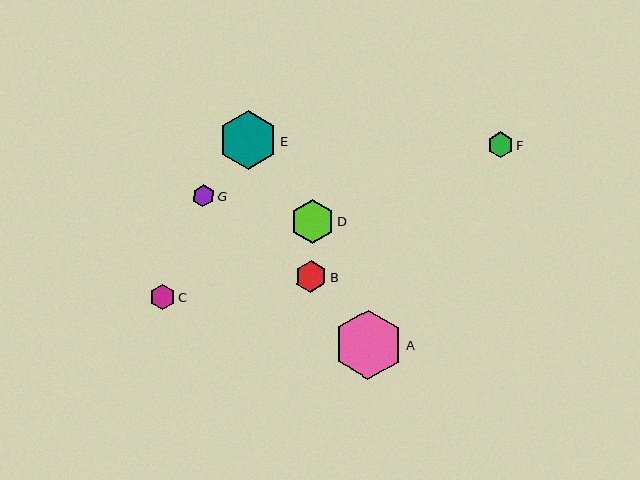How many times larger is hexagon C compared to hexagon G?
Hexagon C is approximately 1.2 times the size of hexagon G.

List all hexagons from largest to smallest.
From largest to smallest: A, E, D, B, F, C, G.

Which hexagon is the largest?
Hexagon A is the largest with a size of approximately 69 pixels.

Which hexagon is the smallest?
Hexagon G is the smallest with a size of approximately 22 pixels.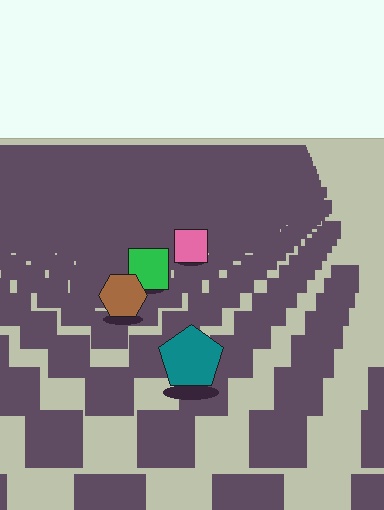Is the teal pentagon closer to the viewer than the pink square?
Yes. The teal pentagon is closer — you can tell from the texture gradient: the ground texture is coarser near it.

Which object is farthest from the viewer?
The pink square is farthest from the viewer. It appears smaller and the ground texture around it is denser.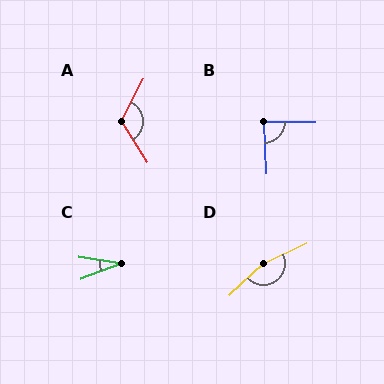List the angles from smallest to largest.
C (30°), B (87°), A (120°), D (162°).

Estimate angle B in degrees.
Approximately 87 degrees.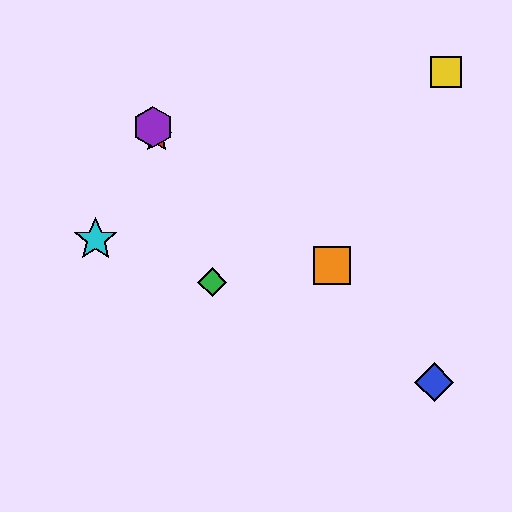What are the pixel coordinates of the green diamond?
The green diamond is at (212, 282).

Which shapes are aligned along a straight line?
The red star, the green diamond, the purple hexagon are aligned along a straight line.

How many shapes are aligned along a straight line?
3 shapes (the red star, the green diamond, the purple hexagon) are aligned along a straight line.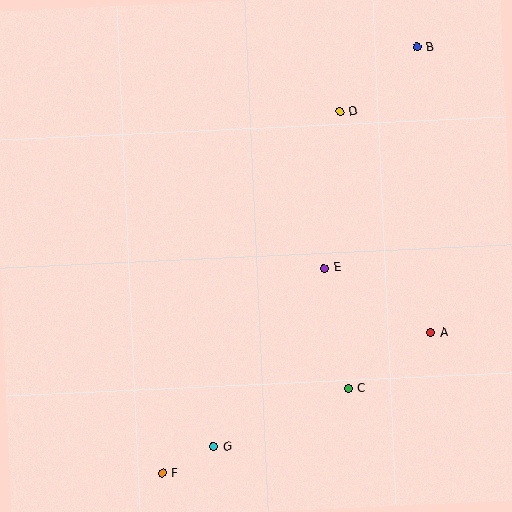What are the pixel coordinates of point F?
Point F is at (162, 473).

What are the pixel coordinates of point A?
Point A is at (430, 333).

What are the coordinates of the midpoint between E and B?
The midpoint between E and B is at (371, 158).